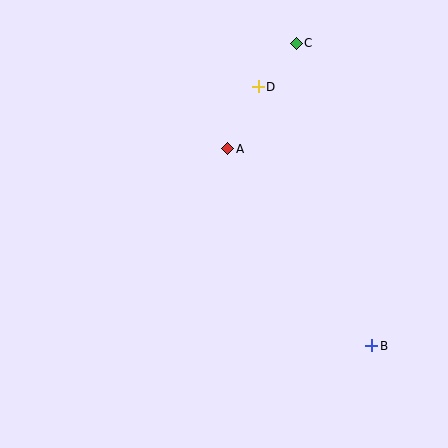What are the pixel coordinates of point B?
Point B is at (372, 346).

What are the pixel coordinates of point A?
Point A is at (228, 149).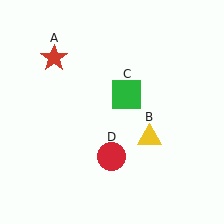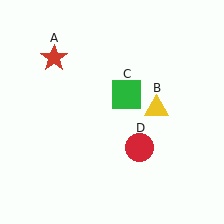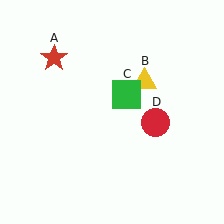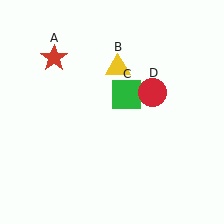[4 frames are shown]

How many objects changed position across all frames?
2 objects changed position: yellow triangle (object B), red circle (object D).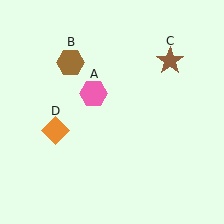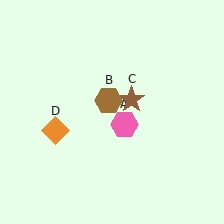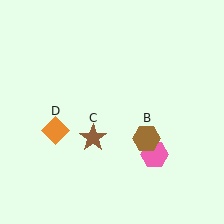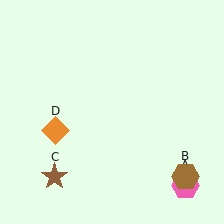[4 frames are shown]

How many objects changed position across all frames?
3 objects changed position: pink hexagon (object A), brown hexagon (object B), brown star (object C).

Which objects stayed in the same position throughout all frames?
Orange diamond (object D) remained stationary.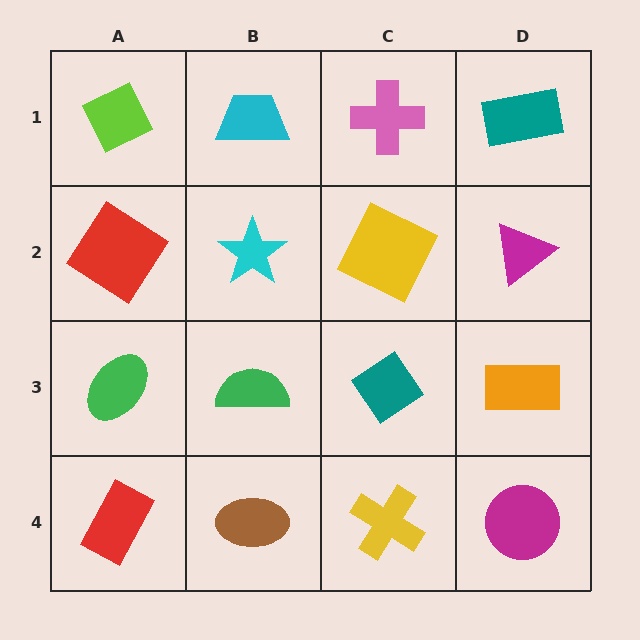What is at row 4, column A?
A red rectangle.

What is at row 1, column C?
A pink cross.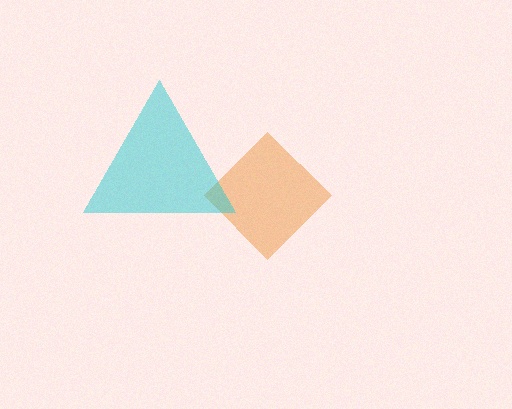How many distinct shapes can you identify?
There are 2 distinct shapes: an orange diamond, a cyan triangle.